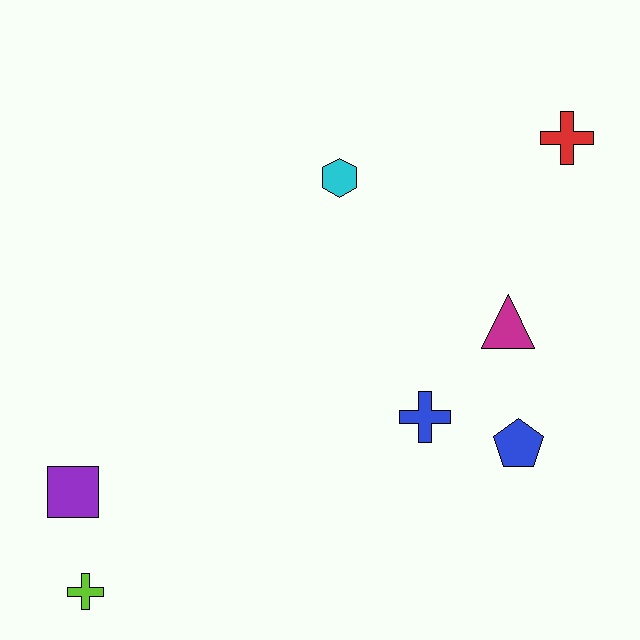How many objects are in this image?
There are 7 objects.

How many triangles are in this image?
There is 1 triangle.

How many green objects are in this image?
There are no green objects.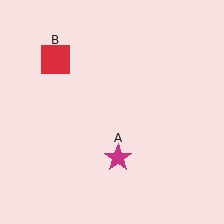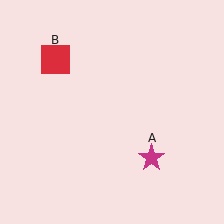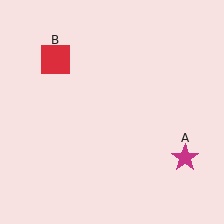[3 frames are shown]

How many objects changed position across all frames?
1 object changed position: magenta star (object A).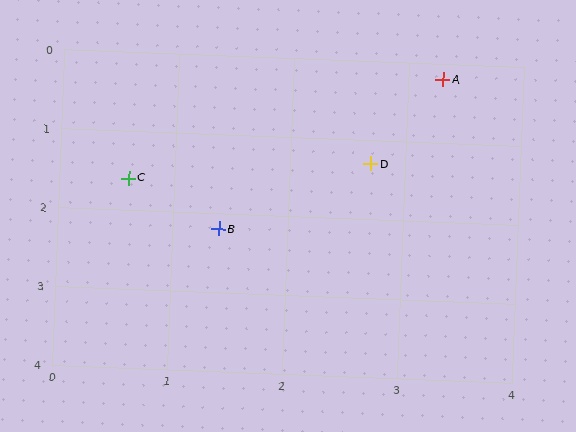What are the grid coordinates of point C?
Point C is at approximately (0.6, 1.6).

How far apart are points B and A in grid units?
Points B and A are about 2.8 grid units apart.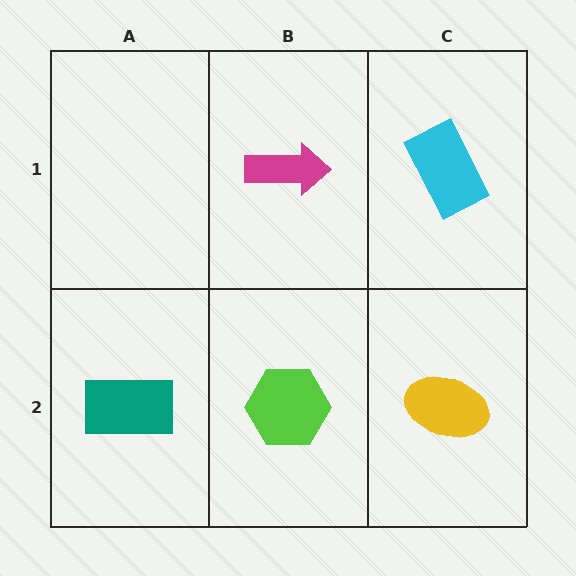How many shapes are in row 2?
3 shapes.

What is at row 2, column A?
A teal rectangle.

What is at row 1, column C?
A cyan rectangle.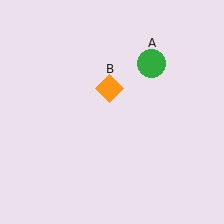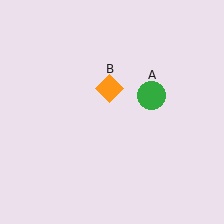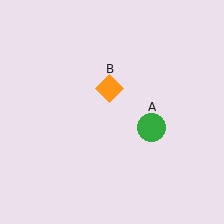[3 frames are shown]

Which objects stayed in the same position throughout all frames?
Orange diamond (object B) remained stationary.